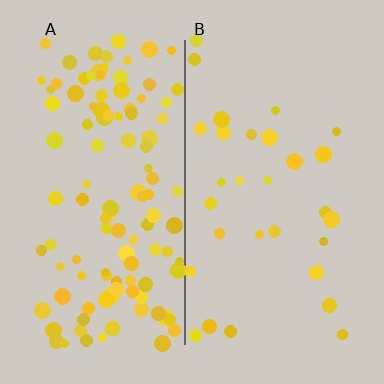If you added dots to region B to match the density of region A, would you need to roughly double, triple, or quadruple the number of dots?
Approximately quadruple.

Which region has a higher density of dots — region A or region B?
A (the left).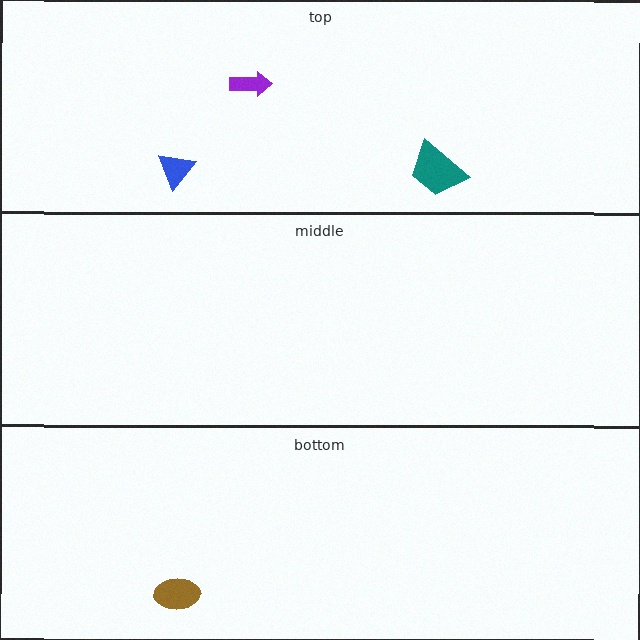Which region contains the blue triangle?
The top region.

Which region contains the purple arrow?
The top region.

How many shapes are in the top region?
3.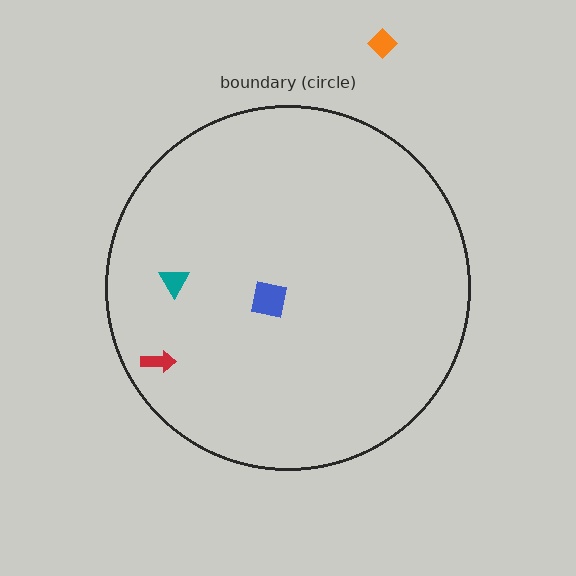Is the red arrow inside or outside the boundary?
Inside.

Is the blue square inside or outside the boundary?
Inside.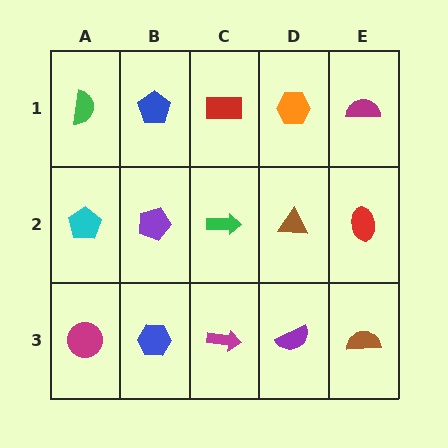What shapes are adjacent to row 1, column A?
A cyan pentagon (row 2, column A), a blue pentagon (row 1, column B).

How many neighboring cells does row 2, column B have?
4.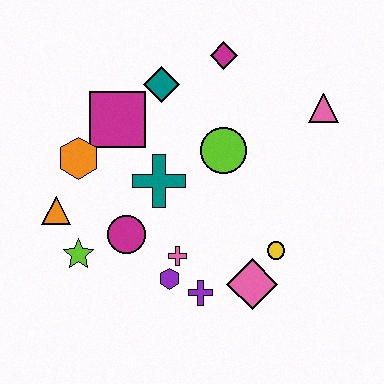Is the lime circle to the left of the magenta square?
No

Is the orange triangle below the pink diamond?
No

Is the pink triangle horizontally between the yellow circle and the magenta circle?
No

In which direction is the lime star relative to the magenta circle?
The lime star is to the left of the magenta circle.